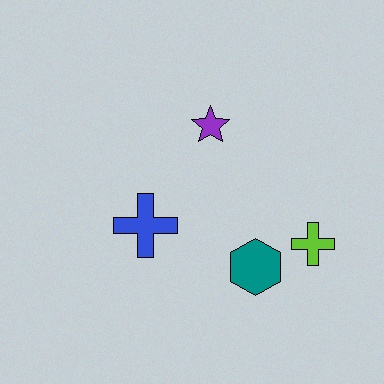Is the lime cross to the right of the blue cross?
Yes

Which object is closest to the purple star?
The blue cross is closest to the purple star.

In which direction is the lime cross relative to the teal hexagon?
The lime cross is to the right of the teal hexagon.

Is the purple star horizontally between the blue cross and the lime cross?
Yes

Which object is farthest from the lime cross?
The blue cross is farthest from the lime cross.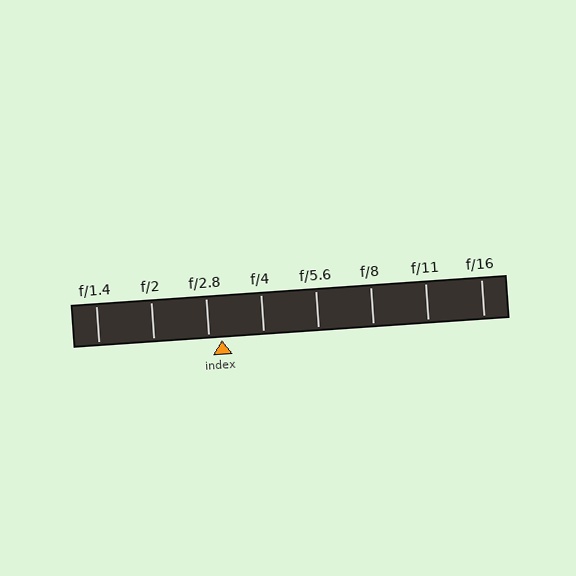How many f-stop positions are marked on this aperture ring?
There are 8 f-stop positions marked.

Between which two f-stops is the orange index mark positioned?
The index mark is between f/2.8 and f/4.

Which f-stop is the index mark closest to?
The index mark is closest to f/2.8.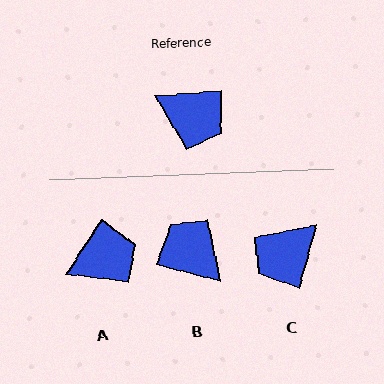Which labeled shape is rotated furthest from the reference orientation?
B, about 161 degrees away.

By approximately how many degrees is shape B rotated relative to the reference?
Approximately 161 degrees counter-clockwise.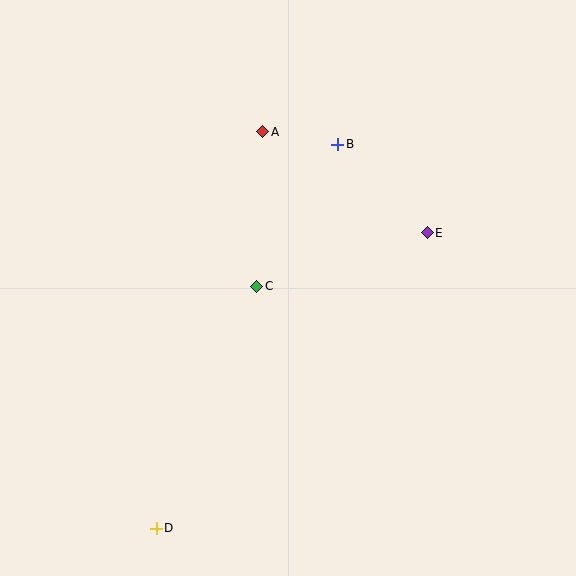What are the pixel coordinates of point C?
Point C is at (257, 286).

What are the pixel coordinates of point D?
Point D is at (156, 528).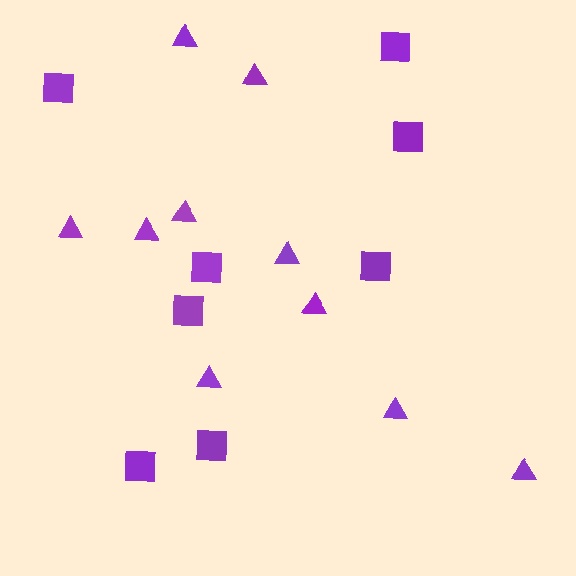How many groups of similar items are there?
There are 2 groups: one group of squares (8) and one group of triangles (10).